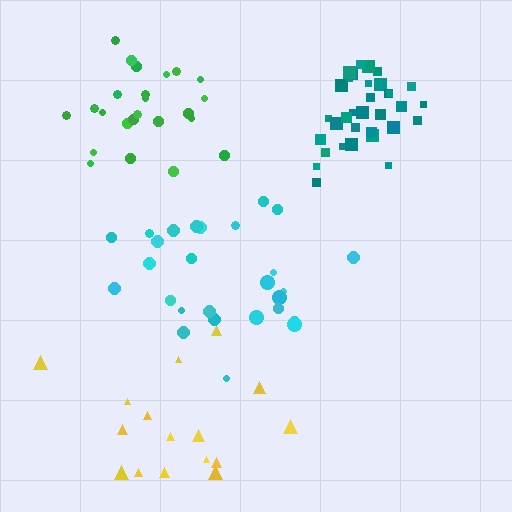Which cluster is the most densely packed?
Teal.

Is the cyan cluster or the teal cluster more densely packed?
Teal.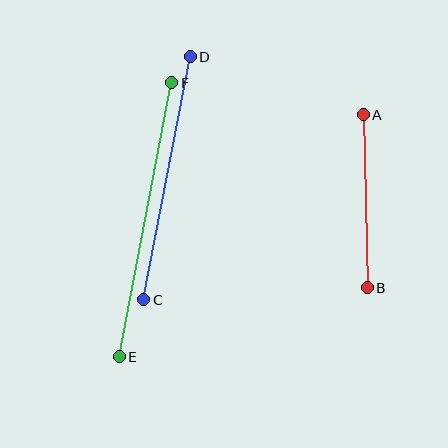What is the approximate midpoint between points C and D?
The midpoint is at approximately (167, 178) pixels.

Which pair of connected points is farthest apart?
Points E and F are farthest apart.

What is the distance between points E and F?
The distance is approximately 279 pixels.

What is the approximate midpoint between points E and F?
The midpoint is at approximately (145, 220) pixels.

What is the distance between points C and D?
The distance is approximately 248 pixels.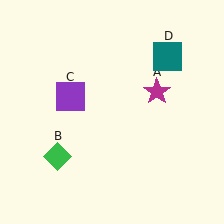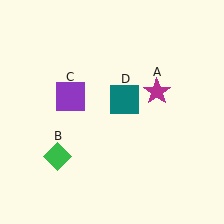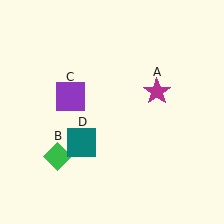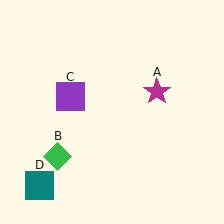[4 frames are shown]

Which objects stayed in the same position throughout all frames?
Magenta star (object A) and green diamond (object B) and purple square (object C) remained stationary.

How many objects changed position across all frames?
1 object changed position: teal square (object D).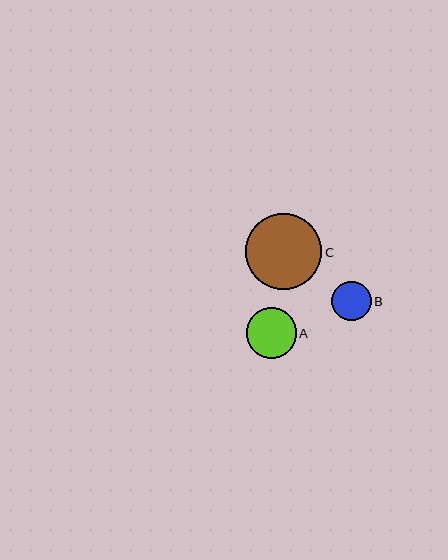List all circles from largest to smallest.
From largest to smallest: C, A, B.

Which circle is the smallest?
Circle B is the smallest with a size of approximately 39 pixels.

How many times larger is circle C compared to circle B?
Circle C is approximately 1.9 times the size of circle B.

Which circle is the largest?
Circle C is the largest with a size of approximately 76 pixels.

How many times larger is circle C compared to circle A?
Circle C is approximately 1.5 times the size of circle A.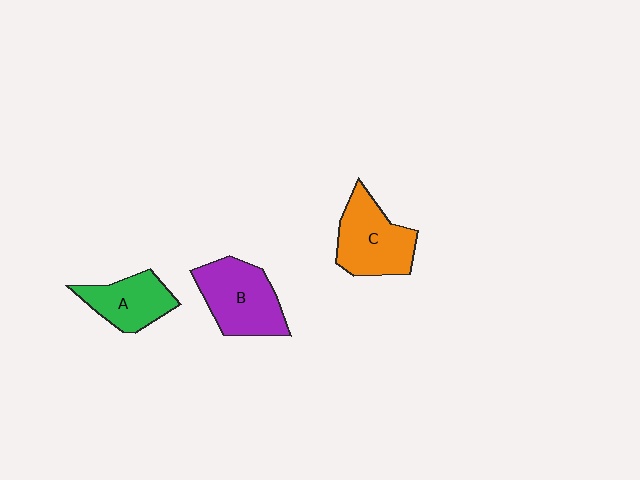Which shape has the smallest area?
Shape A (green).